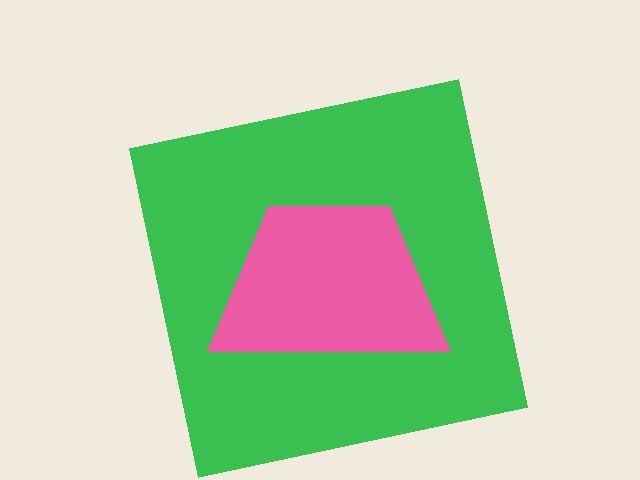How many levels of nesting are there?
2.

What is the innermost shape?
The pink trapezoid.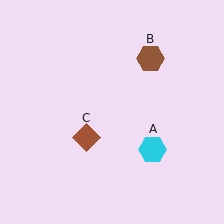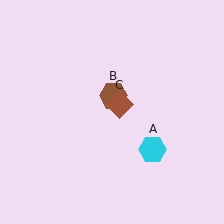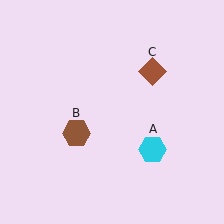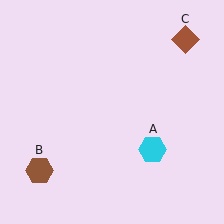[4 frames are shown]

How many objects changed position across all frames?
2 objects changed position: brown hexagon (object B), brown diamond (object C).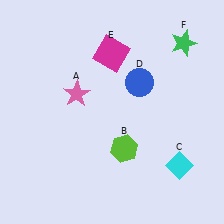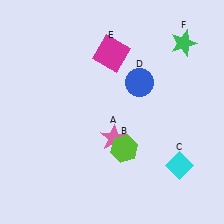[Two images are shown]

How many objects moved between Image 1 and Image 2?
1 object moved between the two images.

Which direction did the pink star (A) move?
The pink star (A) moved down.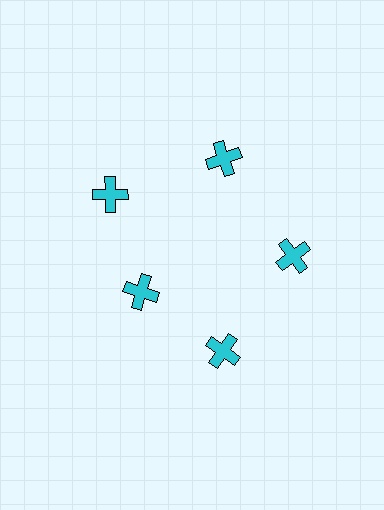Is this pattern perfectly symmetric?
No. The 5 cyan crosses are arranged in a ring, but one element near the 8 o'clock position is pulled inward toward the center, breaking the 5-fold rotational symmetry.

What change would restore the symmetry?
The symmetry would be restored by moving it outward, back onto the ring so that all 5 crosses sit at equal angles and equal distance from the center.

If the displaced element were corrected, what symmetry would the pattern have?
It would have 5-fold rotational symmetry — the pattern would map onto itself every 72 degrees.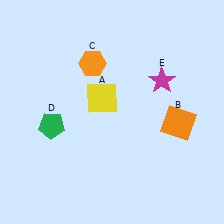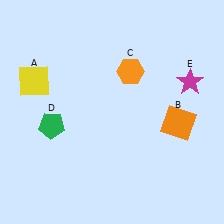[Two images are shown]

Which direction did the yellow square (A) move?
The yellow square (A) moved left.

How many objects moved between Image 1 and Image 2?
3 objects moved between the two images.